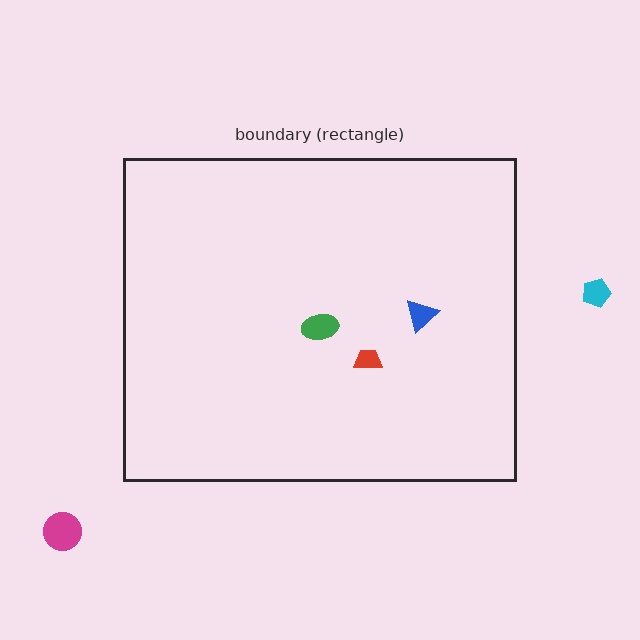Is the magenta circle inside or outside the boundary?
Outside.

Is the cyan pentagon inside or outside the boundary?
Outside.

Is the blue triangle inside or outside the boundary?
Inside.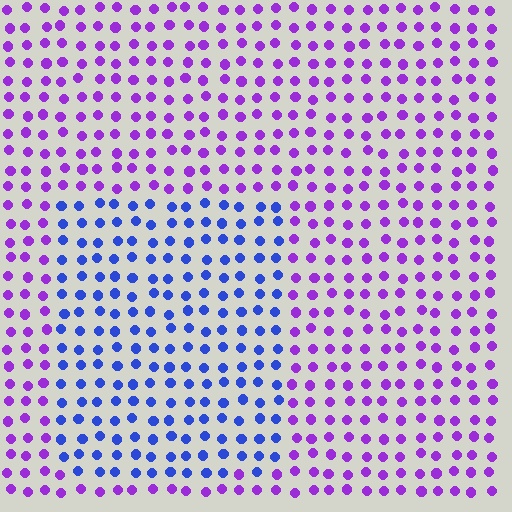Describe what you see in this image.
The image is filled with small purple elements in a uniform arrangement. A rectangle-shaped region is visible where the elements are tinted to a slightly different hue, forming a subtle color boundary.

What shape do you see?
I see a rectangle.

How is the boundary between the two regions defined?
The boundary is defined purely by a slight shift in hue (about 49 degrees). Spacing, size, and orientation are identical on both sides.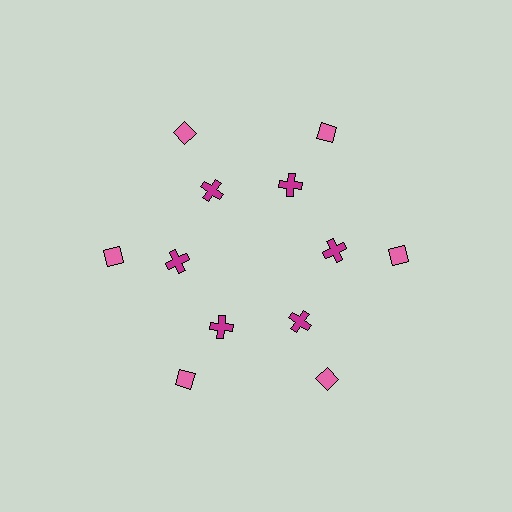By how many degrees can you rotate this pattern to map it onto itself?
The pattern maps onto itself every 60 degrees of rotation.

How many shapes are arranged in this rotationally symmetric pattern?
There are 12 shapes, arranged in 6 groups of 2.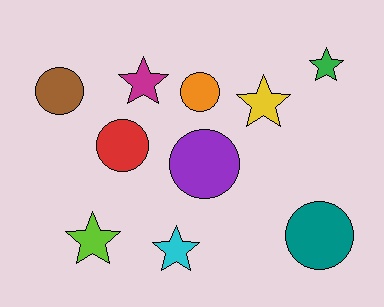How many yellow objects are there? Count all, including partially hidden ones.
There is 1 yellow object.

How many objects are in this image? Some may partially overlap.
There are 10 objects.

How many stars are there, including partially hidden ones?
There are 5 stars.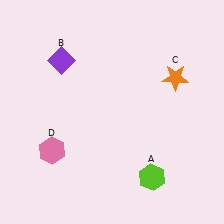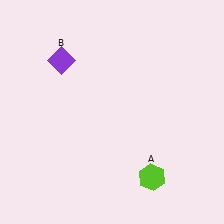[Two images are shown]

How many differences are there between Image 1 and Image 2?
There are 2 differences between the two images.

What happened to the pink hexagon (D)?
The pink hexagon (D) was removed in Image 2. It was in the bottom-left area of Image 1.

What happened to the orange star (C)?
The orange star (C) was removed in Image 2. It was in the top-right area of Image 1.